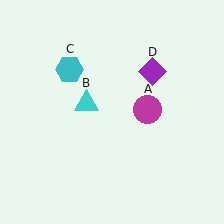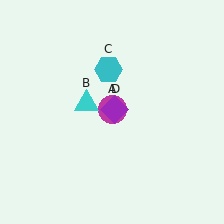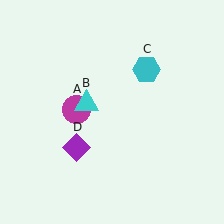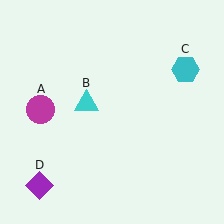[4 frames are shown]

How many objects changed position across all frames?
3 objects changed position: magenta circle (object A), cyan hexagon (object C), purple diamond (object D).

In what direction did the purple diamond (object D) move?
The purple diamond (object D) moved down and to the left.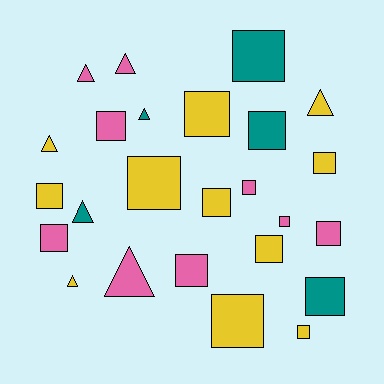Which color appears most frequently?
Yellow, with 11 objects.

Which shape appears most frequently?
Square, with 17 objects.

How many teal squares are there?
There are 3 teal squares.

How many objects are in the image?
There are 25 objects.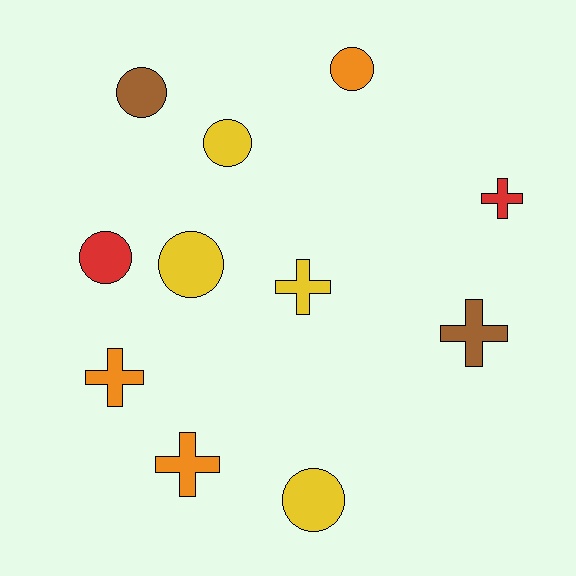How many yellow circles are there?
There are 3 yellow circles.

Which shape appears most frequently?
Circle, with 6 objects.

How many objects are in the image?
There are 11 objects.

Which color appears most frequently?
Yellow, with 4 objects.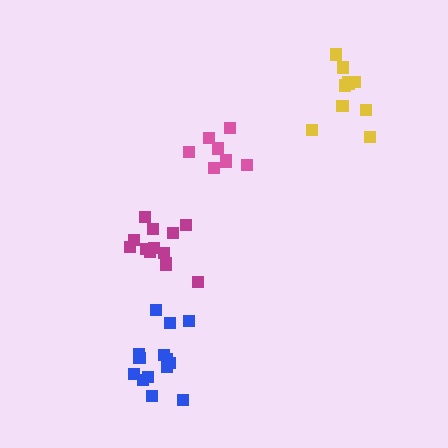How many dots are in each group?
Group 1: 13 dots, Group 2: 8 dots, Group 3: 14 dots, Group 4: 10 dots (45 total).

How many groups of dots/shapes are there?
There are 4 groups.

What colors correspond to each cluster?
The clusters are colored: magenta, pink, blue, yellow.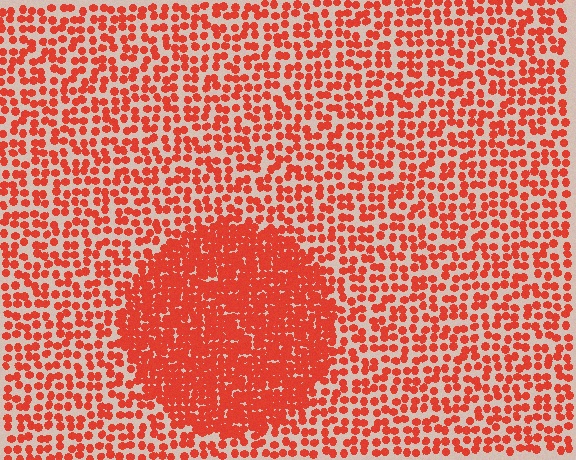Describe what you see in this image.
The image contains small red elements arranged at two different densities. A circle-shaped region is visible where the elements are more densely packed than the surrounding area.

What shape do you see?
I see a circle.